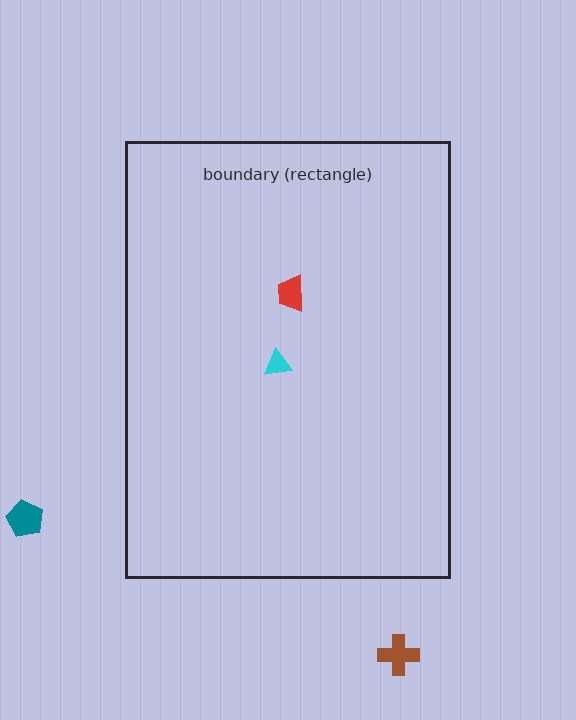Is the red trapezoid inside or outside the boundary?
Inside.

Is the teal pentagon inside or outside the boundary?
Outside.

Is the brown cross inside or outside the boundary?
Outside.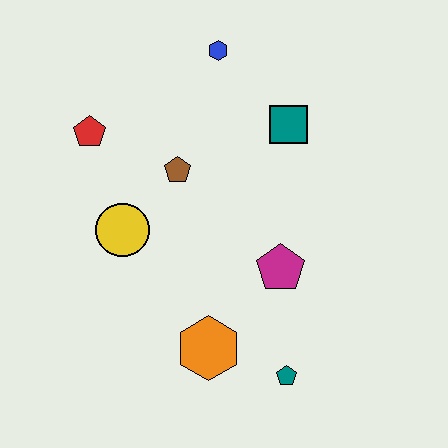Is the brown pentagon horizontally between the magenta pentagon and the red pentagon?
Yes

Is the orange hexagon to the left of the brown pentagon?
No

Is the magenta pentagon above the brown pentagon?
No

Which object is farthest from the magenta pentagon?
The red pentagon is farthest from the magenta pentagon.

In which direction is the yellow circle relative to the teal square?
The yellow circle is to the left of the teal square.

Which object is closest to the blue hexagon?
The teal square is closest to the blue hexagon.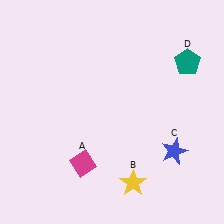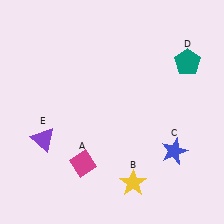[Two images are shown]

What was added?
A purple triangle (E) was added in Image 2.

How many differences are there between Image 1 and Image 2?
There is 1 difference between the two images.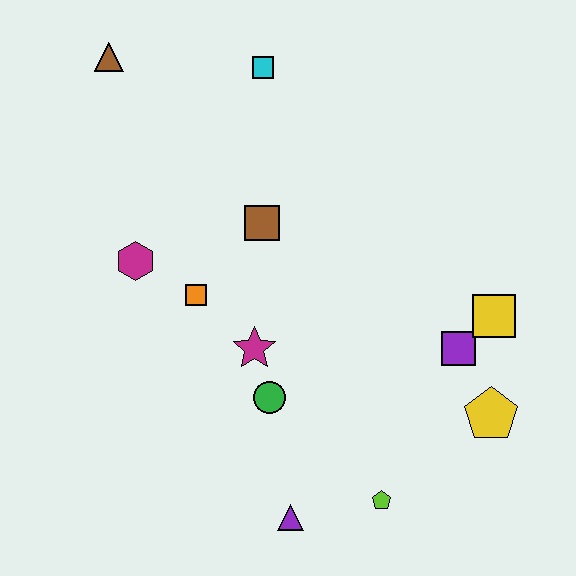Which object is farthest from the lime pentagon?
The brown triangle is farthest from the lime pentagon.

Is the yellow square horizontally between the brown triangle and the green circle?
No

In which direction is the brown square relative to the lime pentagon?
The brown square is above the lime pentagon.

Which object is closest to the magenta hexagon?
The orange square is closest to the magenta hexagon.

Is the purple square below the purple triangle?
No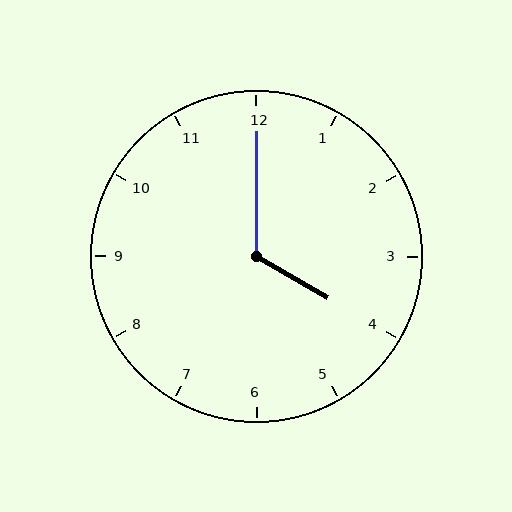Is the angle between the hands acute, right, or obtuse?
It is obtuse.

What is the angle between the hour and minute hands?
Approximately 120 degrees.